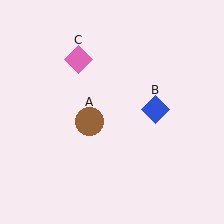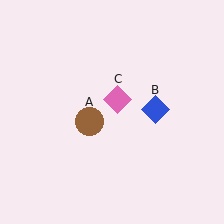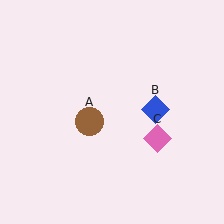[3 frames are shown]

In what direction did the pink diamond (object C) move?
The pink diamond (object C) moved down and to the right.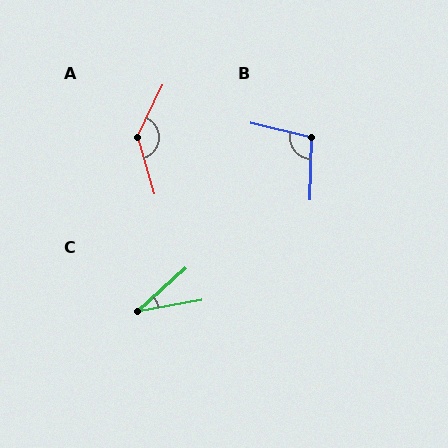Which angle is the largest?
A, at approximately 137 degrees.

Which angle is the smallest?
C, at approximately 32 degrees.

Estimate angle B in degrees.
Approximately 102 degrees.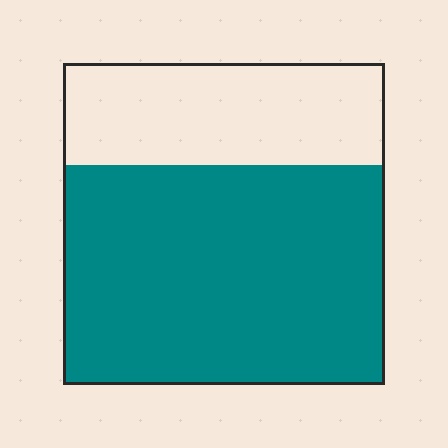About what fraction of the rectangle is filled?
About two thirds (2/3).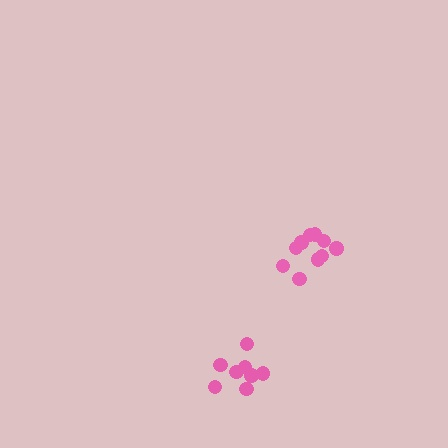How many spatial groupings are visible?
There are 2 spatial groupings.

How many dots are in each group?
Group 1: 10 dots, Group 2: 8 dots (18 total).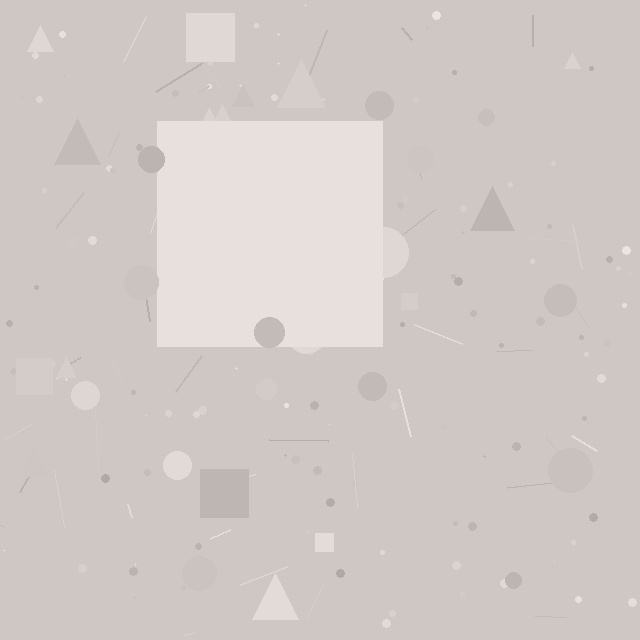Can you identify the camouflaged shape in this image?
The camouflaged shape is a square.